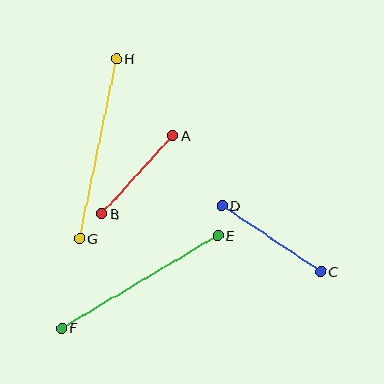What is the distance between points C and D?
The distance is approximately 119 pixels.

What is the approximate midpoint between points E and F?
The midpoint is at approximately (140, 282) pixels.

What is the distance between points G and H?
The distance is approximately 184 pixels.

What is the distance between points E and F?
The distance is approximately 182 pixels.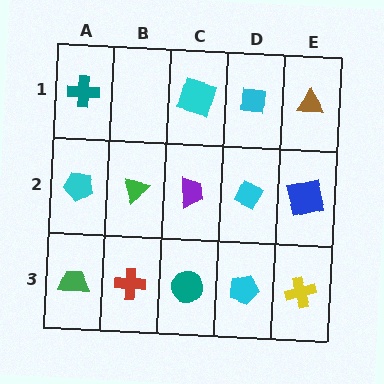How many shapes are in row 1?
4 shapes.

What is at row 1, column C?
A cyan square.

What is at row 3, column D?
A cyan pentagon.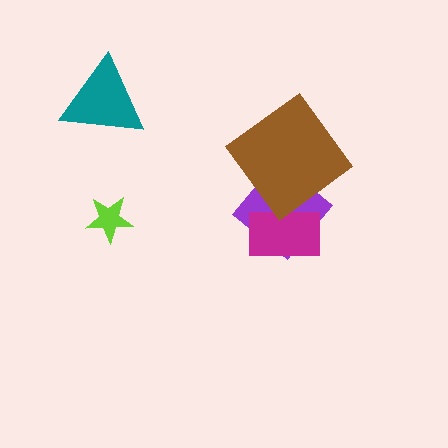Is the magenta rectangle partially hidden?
No, no other shape covers it.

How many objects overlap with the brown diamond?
1 object overlaps with the brown diamond.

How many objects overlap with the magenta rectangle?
1 object overlaps with the magenta rectangle.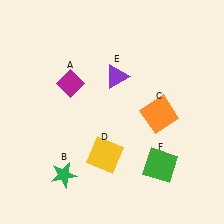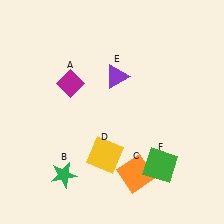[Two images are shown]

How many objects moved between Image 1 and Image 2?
1 object moved between the two images.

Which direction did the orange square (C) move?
The orange square (C) moved down.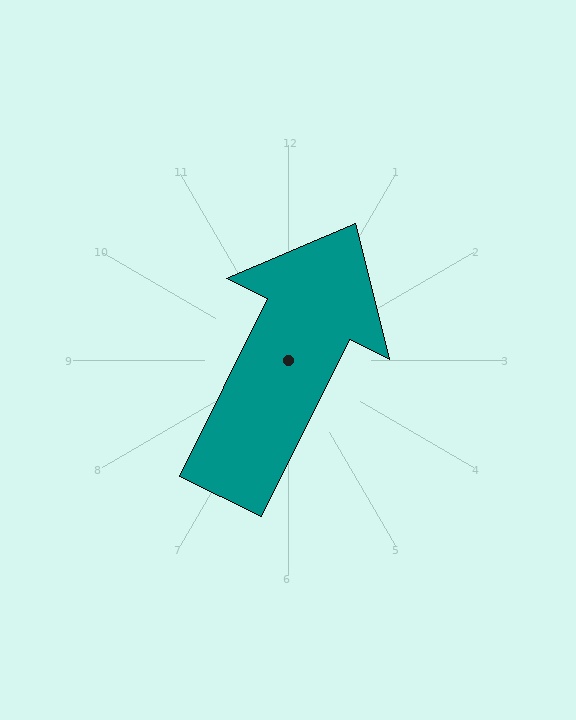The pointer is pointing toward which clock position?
Roughly 1 o'clock.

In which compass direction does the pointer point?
Northeast.